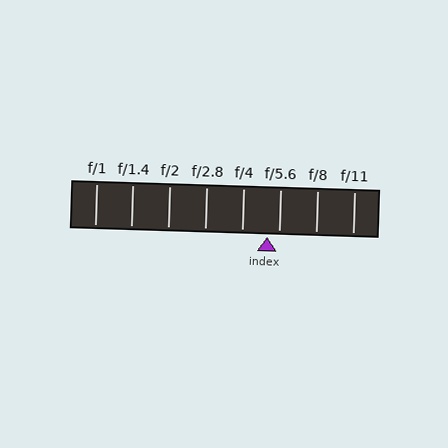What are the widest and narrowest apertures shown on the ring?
The widest aperture shown is f/1 and the narrowest is f/11.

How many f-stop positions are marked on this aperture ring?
There are 8 f-stop positions marked.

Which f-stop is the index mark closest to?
The index mark is closest to f/5.6.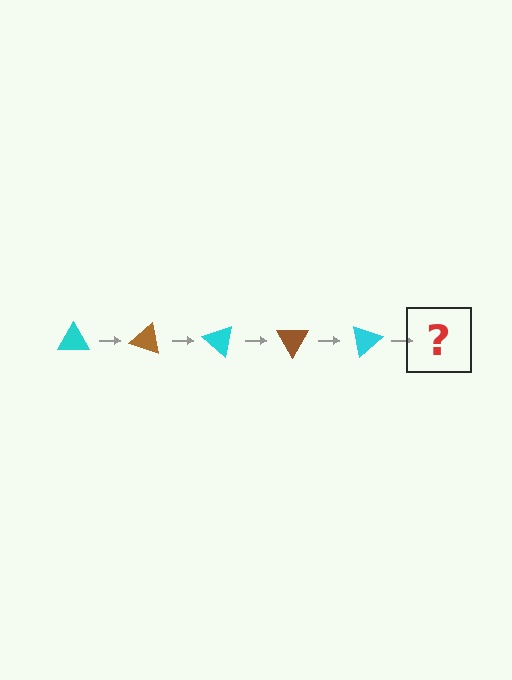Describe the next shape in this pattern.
It should be a brown triangle, rotated 100 degrees from the start.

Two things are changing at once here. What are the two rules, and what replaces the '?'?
The two rules are that it rotates 20 degrees each step and the color cycles through cyan and brown. The '?' should be a brown triangle, rotated 100 degrees from the start.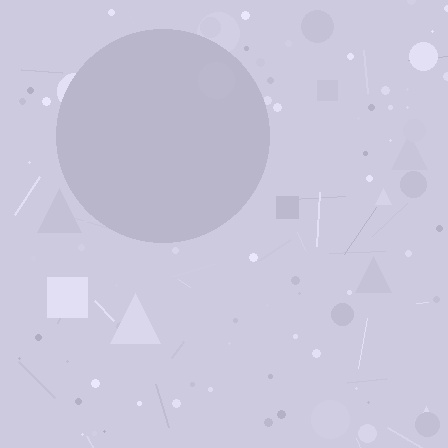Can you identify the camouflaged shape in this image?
The camouflaged shape is a circle.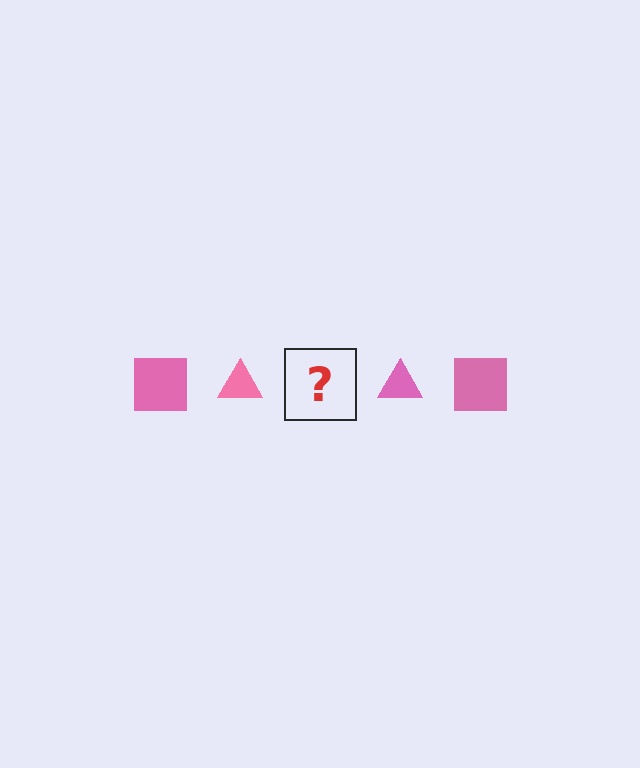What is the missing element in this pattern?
The missing element is a pink square.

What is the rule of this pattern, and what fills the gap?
The rule is that the pattern cycles through square, triangle shapes in pink. The gap should be filled with a pink square.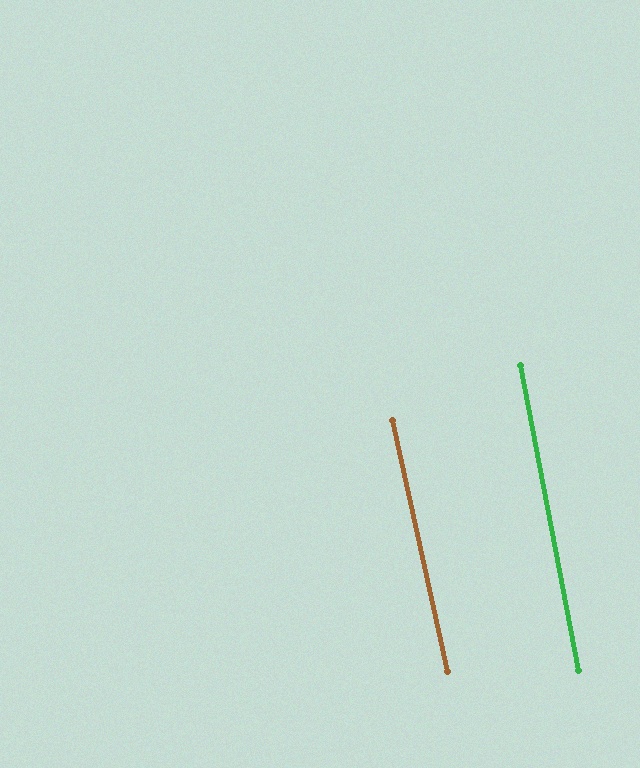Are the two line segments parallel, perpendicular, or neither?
Parallel — their directions differ by only 1.7°.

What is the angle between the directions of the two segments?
Approximately 2 degrees.